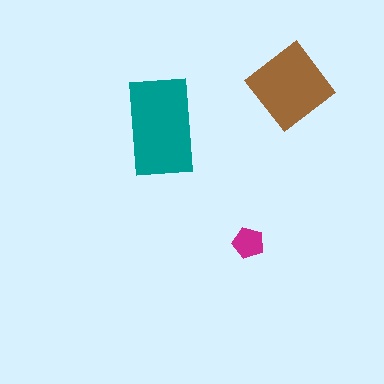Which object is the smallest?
The magenta pentagon.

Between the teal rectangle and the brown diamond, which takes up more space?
The teal rectangle.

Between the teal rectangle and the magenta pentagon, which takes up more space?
The teal rectangle.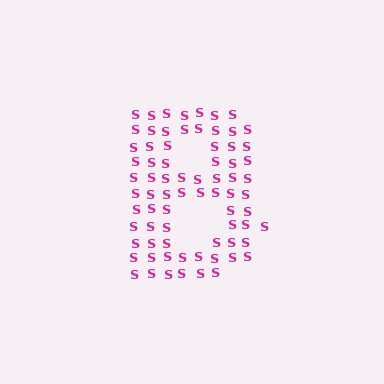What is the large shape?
The large shape is the letter B.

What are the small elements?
The small elements are letter S's.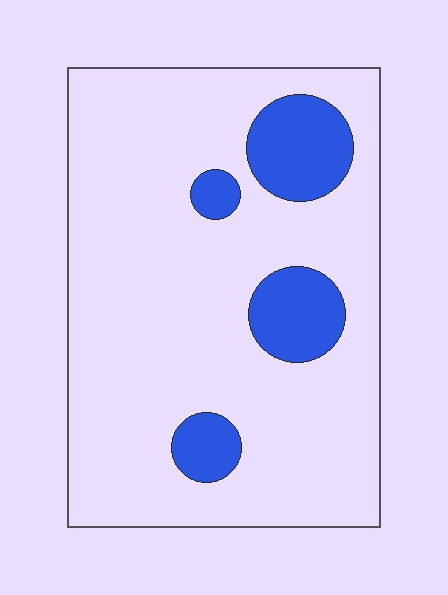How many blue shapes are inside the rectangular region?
4.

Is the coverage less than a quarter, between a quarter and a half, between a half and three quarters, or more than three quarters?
Less than a quarter.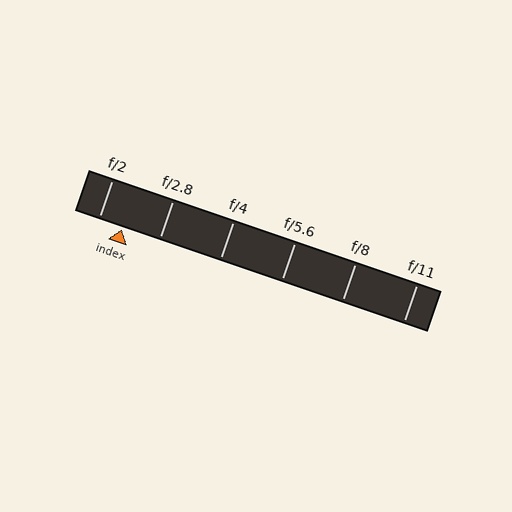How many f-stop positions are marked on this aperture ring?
There are 6 f-stop positions marked.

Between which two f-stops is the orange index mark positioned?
The index mark is between f/2 and f/2.8.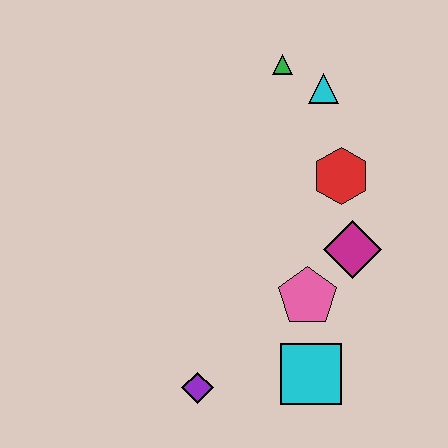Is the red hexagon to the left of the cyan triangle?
No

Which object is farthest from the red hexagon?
The purple diamond is farthest from the red hexagon.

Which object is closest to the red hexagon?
The magenta diamond is closest to the red hexagon.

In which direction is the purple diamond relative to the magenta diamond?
The purple diamond is to the left of the magenta diamond.